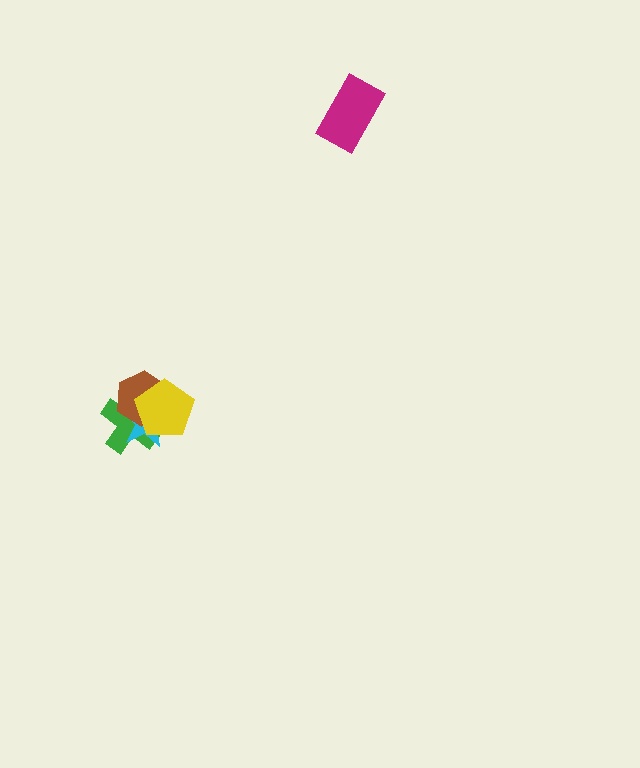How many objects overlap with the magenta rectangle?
0 objects overlap with the magenta rectangle.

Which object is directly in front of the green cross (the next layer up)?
The cyan star is directly in front of the green cross.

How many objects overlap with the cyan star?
3 objects overlap with the cyan star.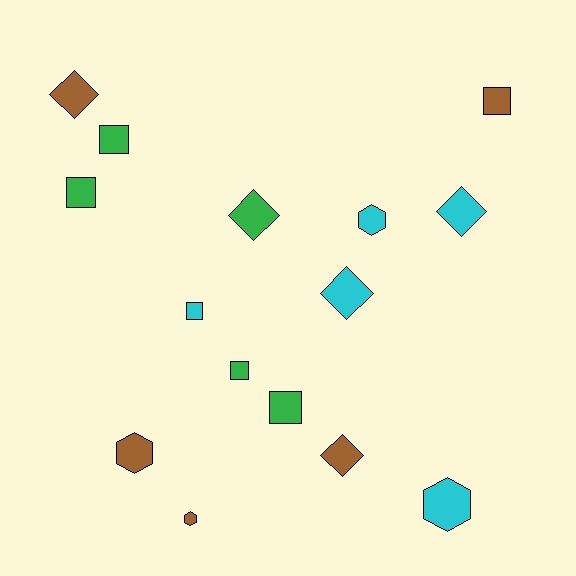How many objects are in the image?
There are 15 objects.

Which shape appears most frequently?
Square, with 6 objects.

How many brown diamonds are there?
There are 2 brown diamonds.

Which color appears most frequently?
Cyan, with 5 objects.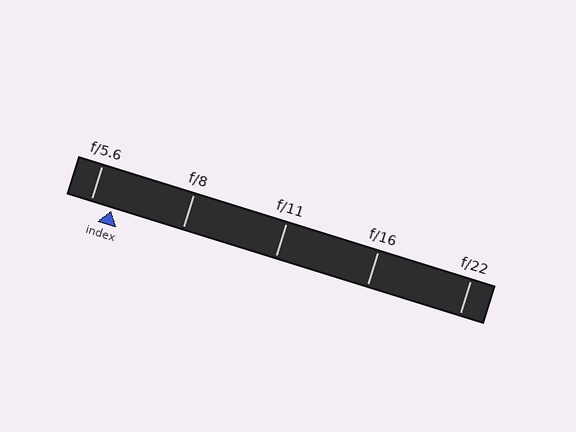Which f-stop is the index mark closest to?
The index mark is closest to f/5.6.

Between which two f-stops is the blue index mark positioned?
The index mark is between f/5.6 and f/8.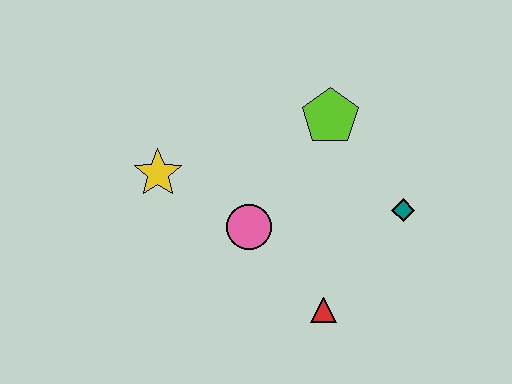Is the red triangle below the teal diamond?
Yes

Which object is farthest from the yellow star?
The teal diamond is farthest from the yellow star.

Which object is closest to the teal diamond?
The lime pentagon is closest to the teal diamond.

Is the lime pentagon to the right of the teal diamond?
No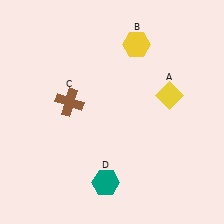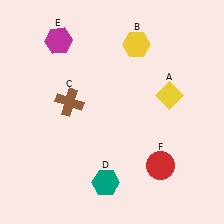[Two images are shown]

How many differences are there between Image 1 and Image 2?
There are 2 differences between the two images.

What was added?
A magenta hexagon (E), a red circle (F) were added in Image 2.